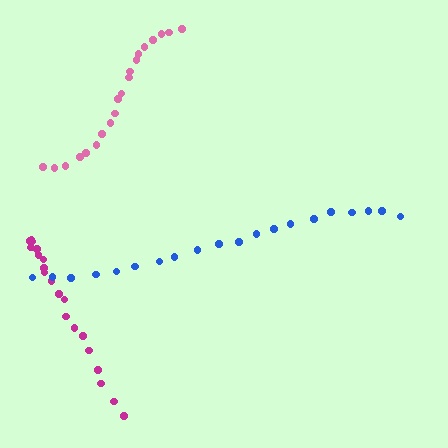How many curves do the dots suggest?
There are 3 distinct paths.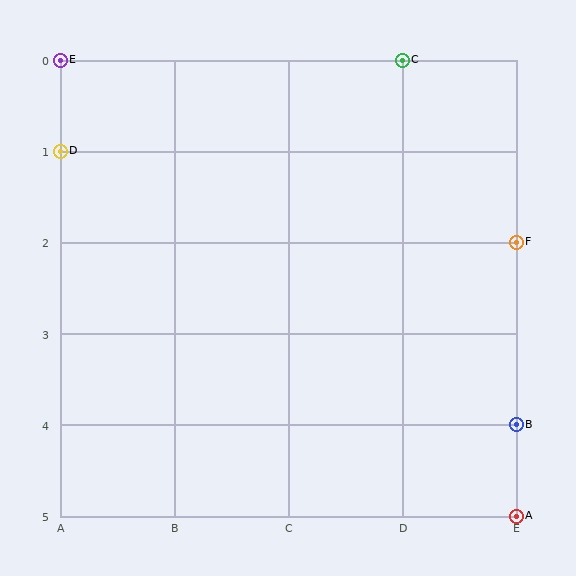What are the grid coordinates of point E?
Point E is at grid coordinates (A, 0).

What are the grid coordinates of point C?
Point C is at grid coordinates (D, 0).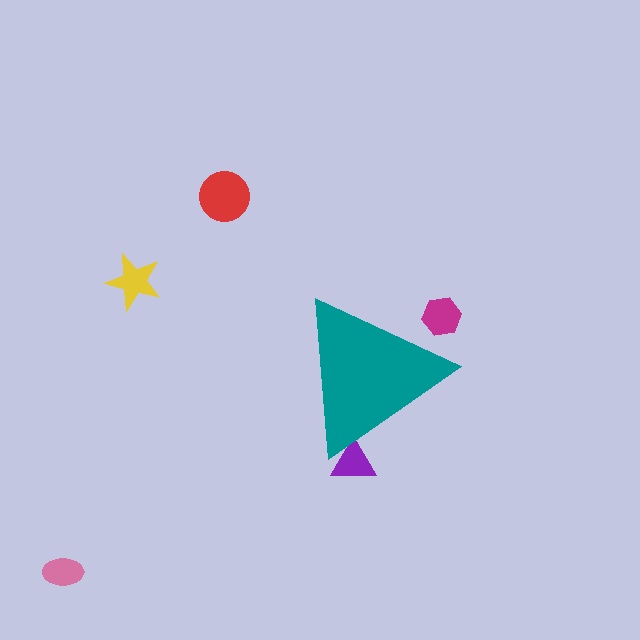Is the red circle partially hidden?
No, the red circle is fully visible.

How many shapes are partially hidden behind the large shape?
2 shapes are partially hidden.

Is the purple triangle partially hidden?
Yes, the purple triangle is partially hidden behind the teal triangle.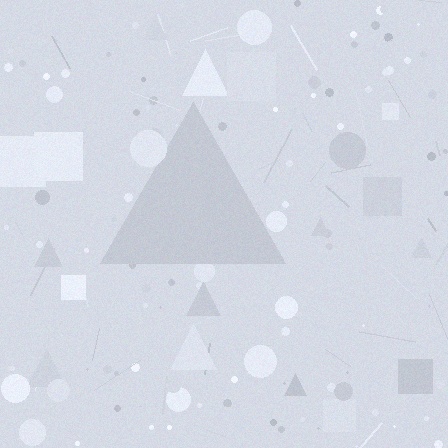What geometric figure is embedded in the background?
A triangle is embedded in the background.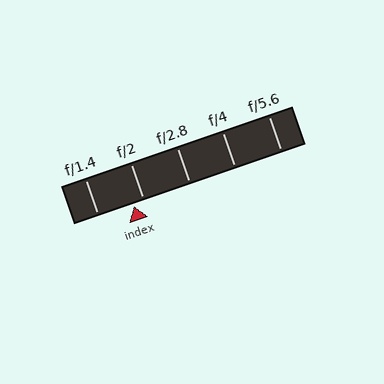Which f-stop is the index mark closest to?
The index mark is closest to f/2.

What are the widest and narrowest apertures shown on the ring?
The widest aperture shown is f/1.4 and the narrowest is f/5.6.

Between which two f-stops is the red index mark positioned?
The index mark is between f/1.4 and f/2.